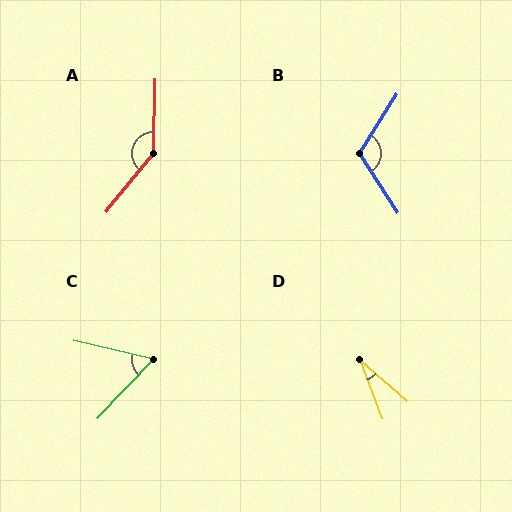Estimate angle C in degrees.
Approximately 59 degrees.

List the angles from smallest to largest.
D (28°), C (59°), B (115°), A (142°).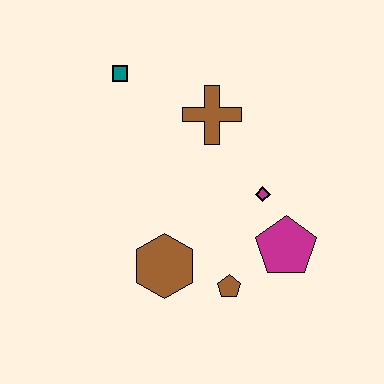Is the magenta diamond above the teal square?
No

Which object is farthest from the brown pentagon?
The teal square is farthest from the brown pentagon.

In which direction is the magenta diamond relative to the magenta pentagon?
The magenta diamond is above the magenta pentagon.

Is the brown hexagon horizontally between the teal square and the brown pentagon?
Yes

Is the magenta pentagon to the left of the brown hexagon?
No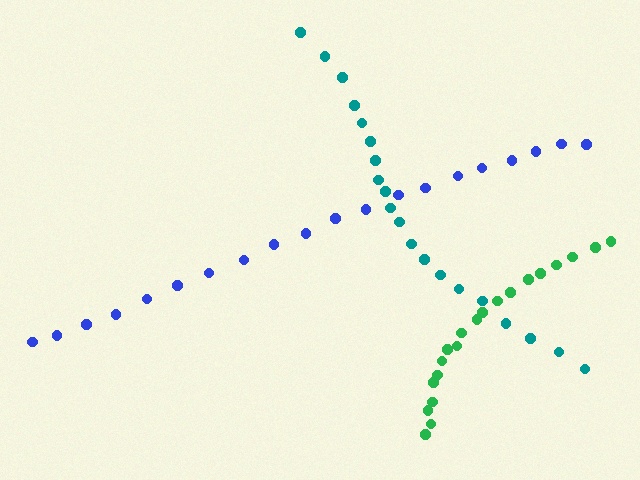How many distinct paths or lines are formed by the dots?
There are 3 distinct paths.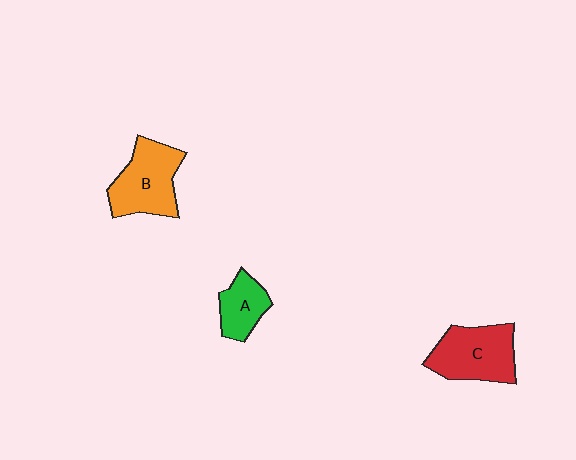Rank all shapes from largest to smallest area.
From largest to smallest: C (red), B (orange), A (green).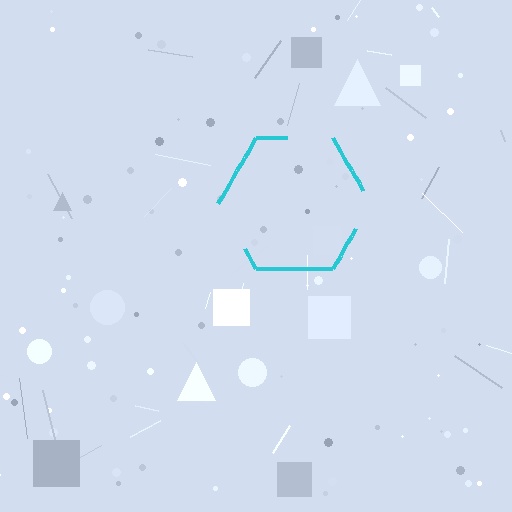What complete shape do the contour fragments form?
The contour fragments form a hexagon.